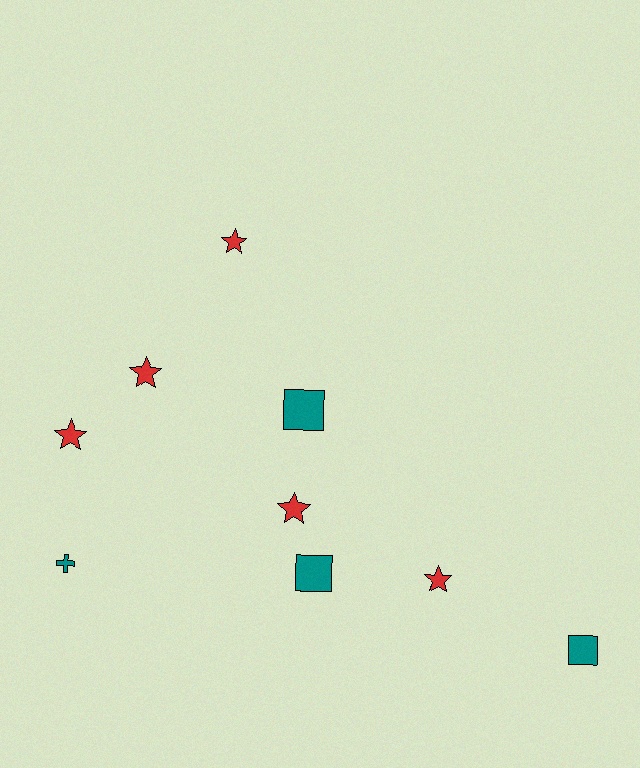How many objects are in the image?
There are 9 objects.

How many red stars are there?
There are 5 red stars.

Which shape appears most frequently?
Star, with 5 objects.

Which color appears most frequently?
Red, with 5 objects.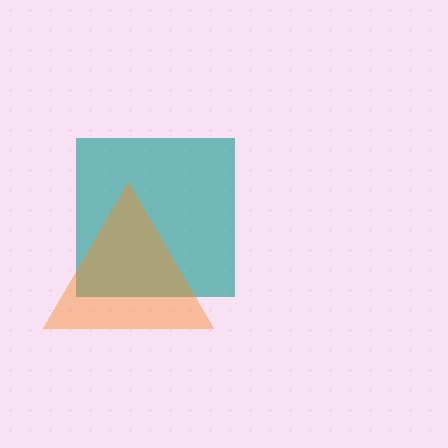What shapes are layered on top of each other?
The layered shapes are: a teal square, an orange triangle.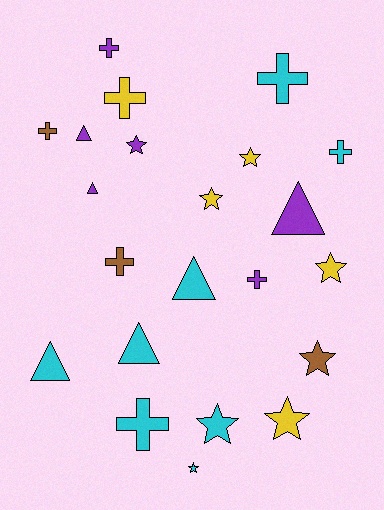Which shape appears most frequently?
Cross, with 8 objects.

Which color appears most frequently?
Cyan, with 8 objects.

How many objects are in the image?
There are 22 objects.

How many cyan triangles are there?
There are 3 cyan triangles.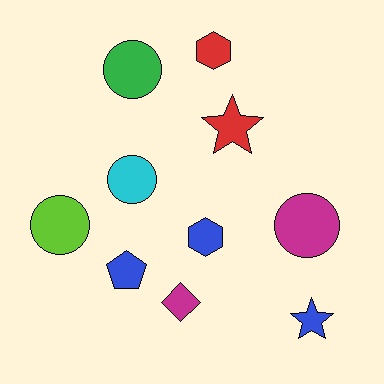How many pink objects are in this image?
There are no pink objects.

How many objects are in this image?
There are 10 objects.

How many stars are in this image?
There are 2 stars.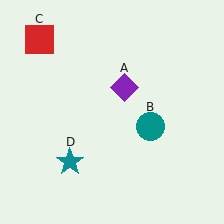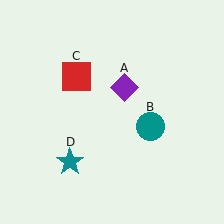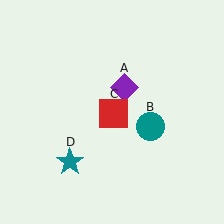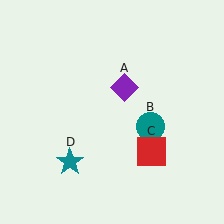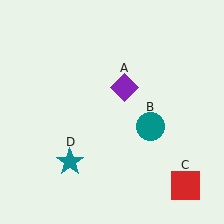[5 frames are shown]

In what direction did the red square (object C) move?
The red square (object C) moved down and to the right.